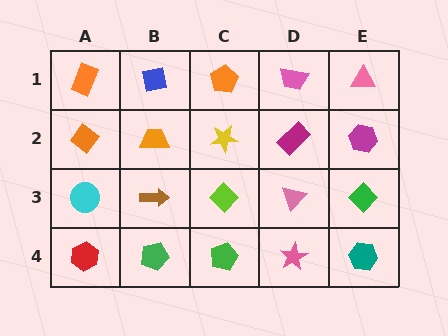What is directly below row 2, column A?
A cyan circle.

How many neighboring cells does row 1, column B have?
3.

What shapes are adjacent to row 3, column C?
A yellow star (row 2, column C), a green pentagon (row 4, column C), a brown arrow (row 3, column B), a pink triangle (row 3, column D).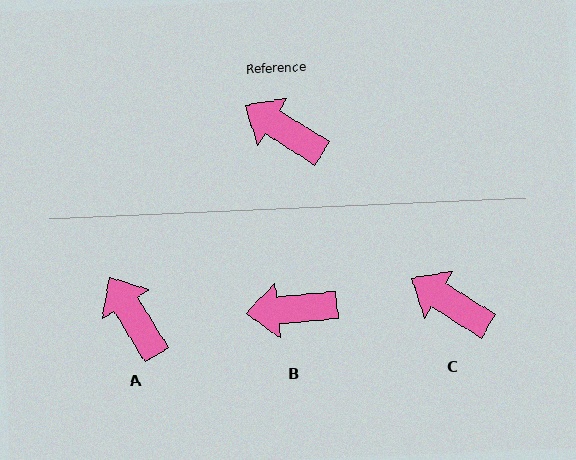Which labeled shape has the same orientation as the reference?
C.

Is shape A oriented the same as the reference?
No, it is off by about 26 degrees.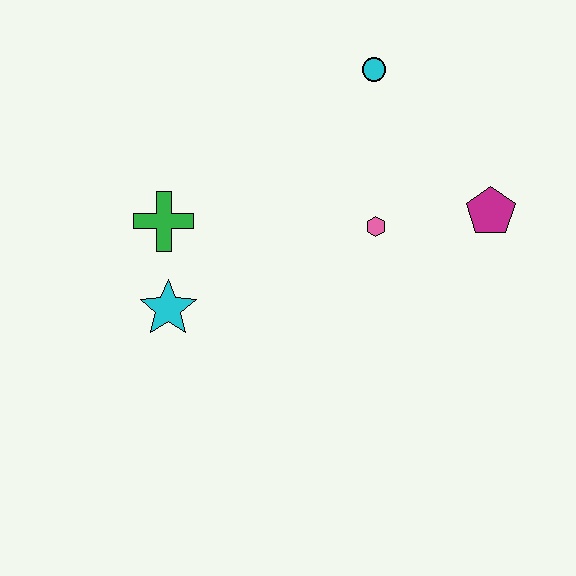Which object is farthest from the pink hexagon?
The cyan star is farthest from the pink hexagon.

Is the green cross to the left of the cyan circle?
Yes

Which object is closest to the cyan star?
The green cross is closest to the cyan star.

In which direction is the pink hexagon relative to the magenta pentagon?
The pink hexagon is to the left of the magenta pentagon.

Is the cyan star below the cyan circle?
Yes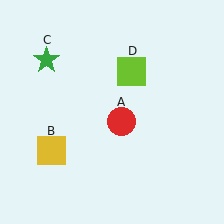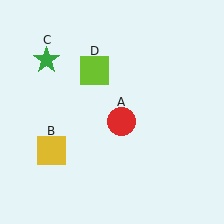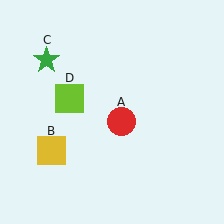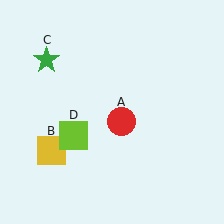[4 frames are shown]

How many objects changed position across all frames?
1 object changed position: lime square (object D).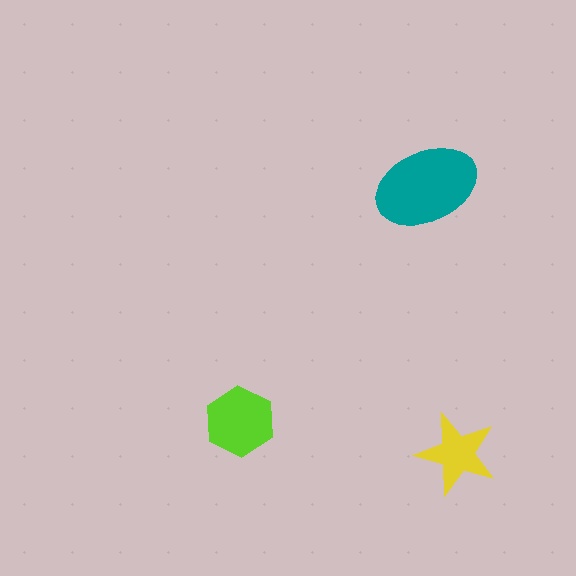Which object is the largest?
The teal ellipse.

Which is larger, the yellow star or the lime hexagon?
The lime hexagon.